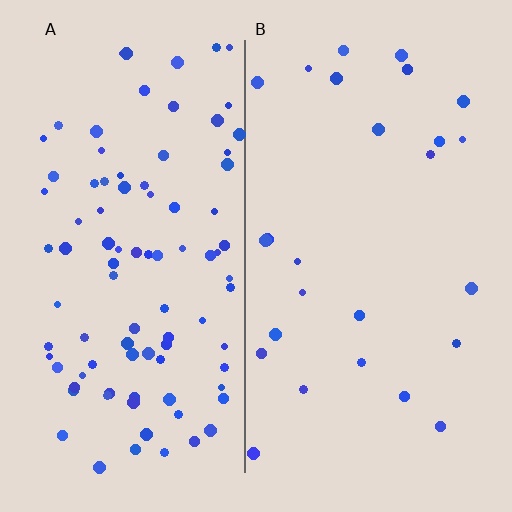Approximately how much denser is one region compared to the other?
Approximately 3.5× — region A over region B.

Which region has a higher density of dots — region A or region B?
A (the left).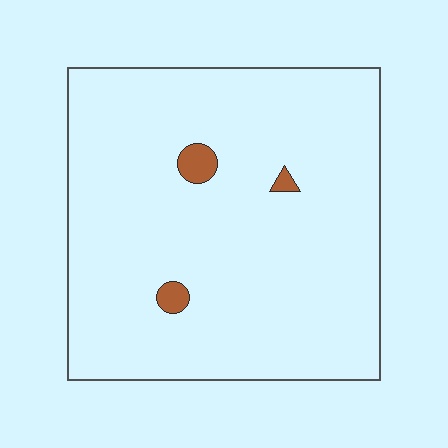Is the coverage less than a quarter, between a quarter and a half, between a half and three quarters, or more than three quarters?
Less than a quarter.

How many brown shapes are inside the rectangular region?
3.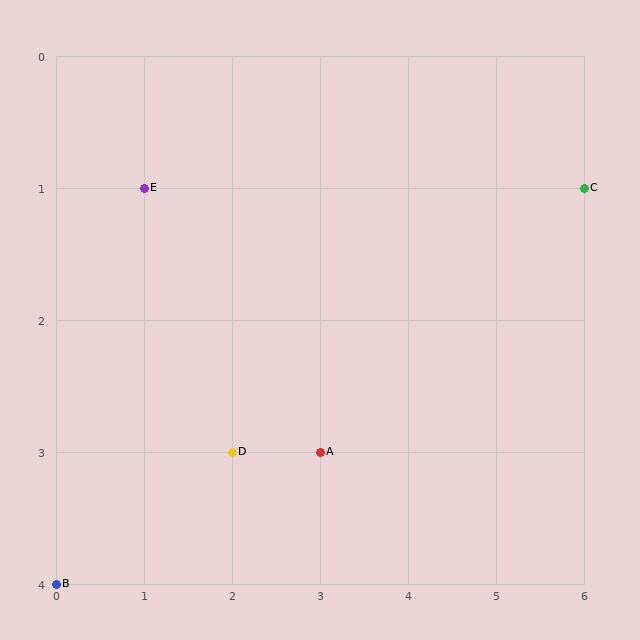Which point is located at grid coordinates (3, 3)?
Point A is at (3, 3).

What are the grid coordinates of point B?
Point B is at grid coordinates (0, 4).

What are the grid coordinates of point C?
Point C is at grid coordinates (6, 1).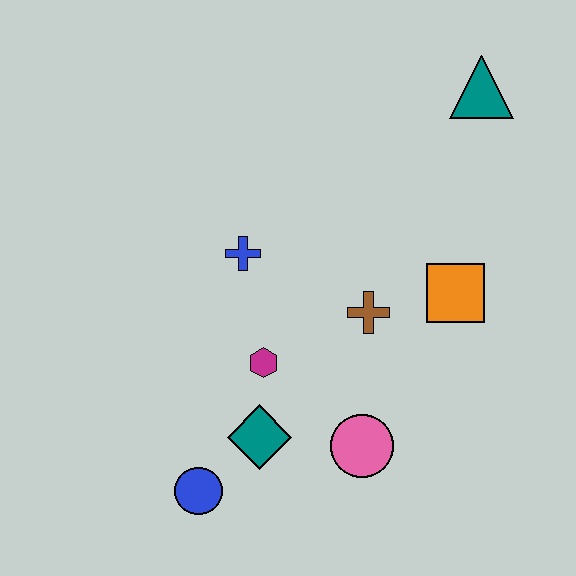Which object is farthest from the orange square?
The blue circle is farthest from the orange square.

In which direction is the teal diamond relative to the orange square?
The teal diamond is to the left of the orange square.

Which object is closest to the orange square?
The brown cross is closest to the orange square.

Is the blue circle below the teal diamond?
Yes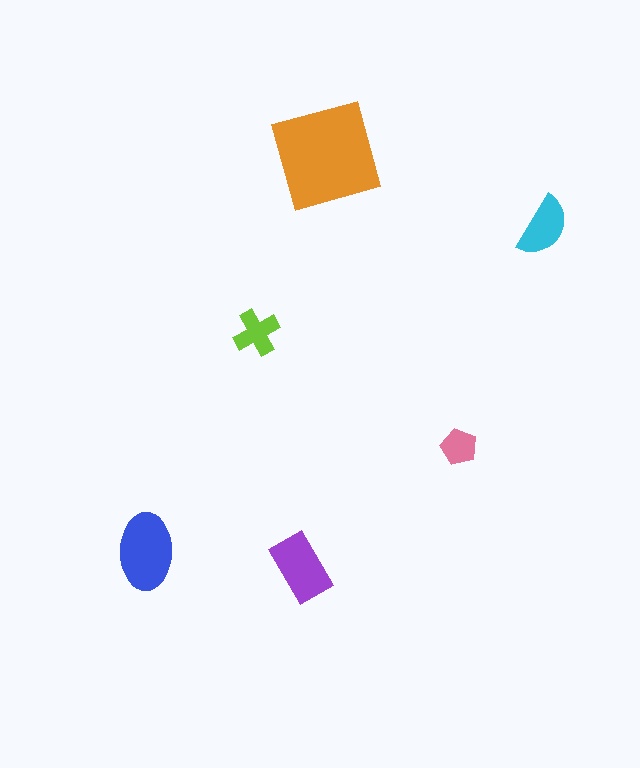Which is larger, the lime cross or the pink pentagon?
The lime cross.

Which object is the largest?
The orange square.